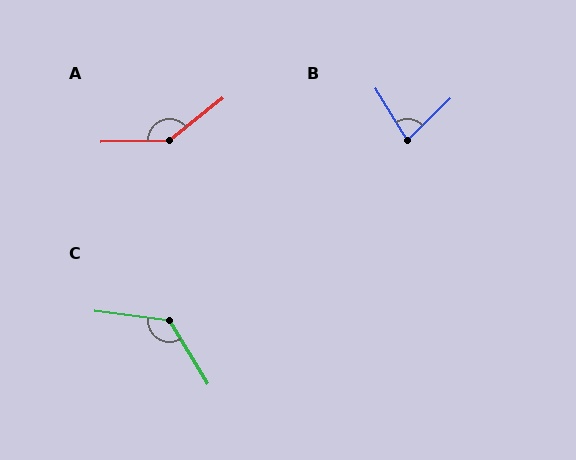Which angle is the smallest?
B, at approximately 77 degrees.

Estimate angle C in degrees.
Approximately 129 degrees.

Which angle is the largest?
A, at approximately 143 degrees.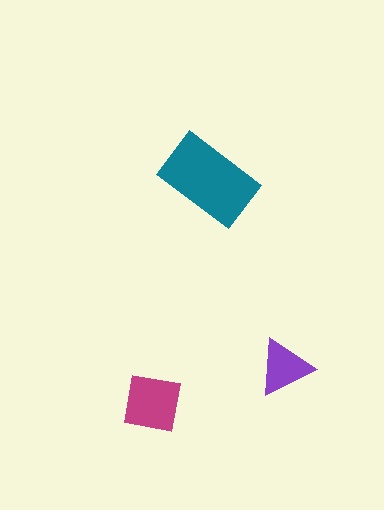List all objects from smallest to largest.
The purple triangle, the magenta square, the teal rectangle.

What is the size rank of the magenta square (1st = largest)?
2nd.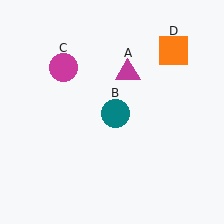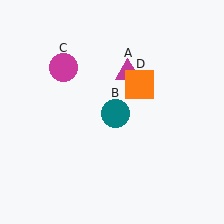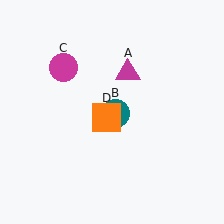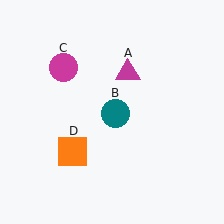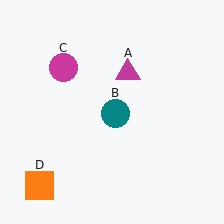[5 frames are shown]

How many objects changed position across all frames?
1 object changed position: orange square (object D).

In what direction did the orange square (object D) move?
The orange square (object D) moved down and to the left.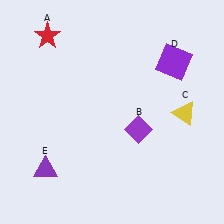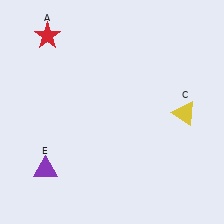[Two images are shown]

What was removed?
The purple square (D), the purple diamond (B) were removed in Image 2.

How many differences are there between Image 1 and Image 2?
There are 2 differences between the two images.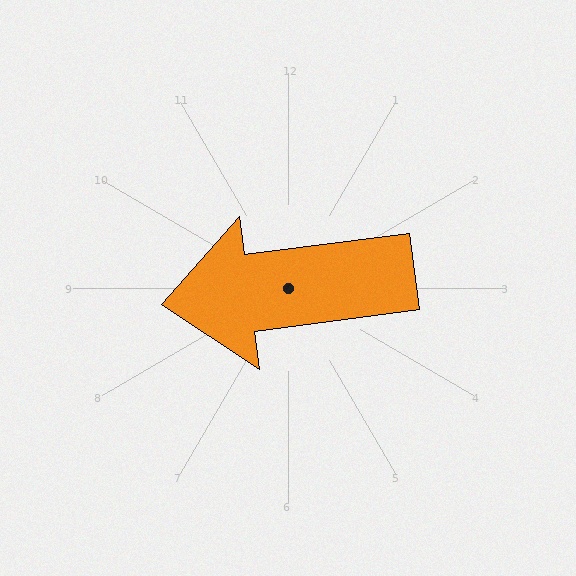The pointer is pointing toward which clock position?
Roughly 9 o'clock.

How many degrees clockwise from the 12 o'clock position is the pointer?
Approximately 262 degrees.